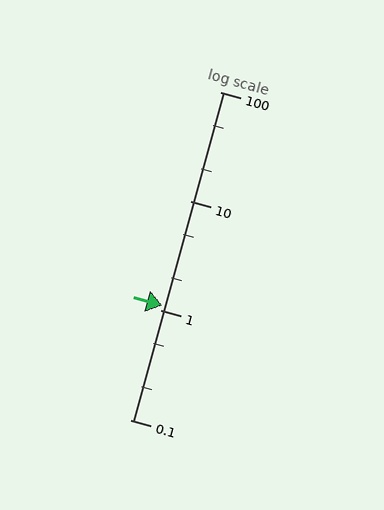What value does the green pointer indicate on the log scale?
The pointer indicates approximately 1.1.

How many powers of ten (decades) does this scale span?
The scale spans 3 decades, from 0.1 to 100.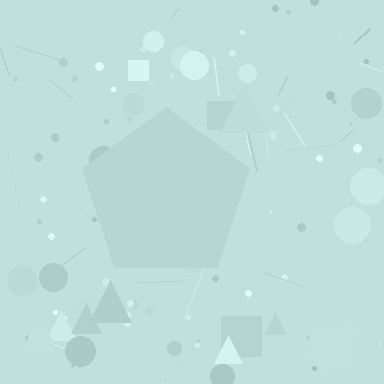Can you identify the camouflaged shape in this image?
The camouflaged shape is a pentagon.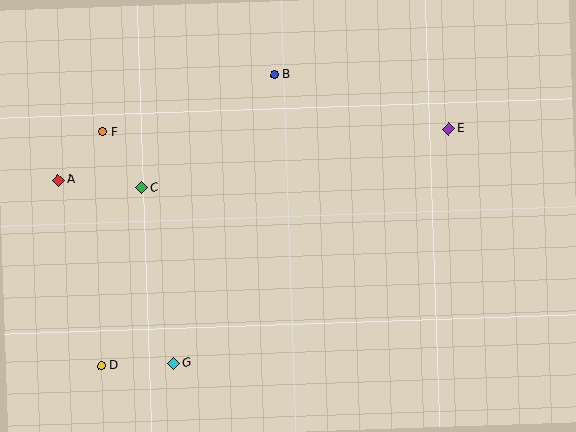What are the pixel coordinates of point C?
Point C is at (142, 188).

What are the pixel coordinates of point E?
Point E is at (449, 129).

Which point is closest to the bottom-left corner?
Point D is closest to the bottom-left corner.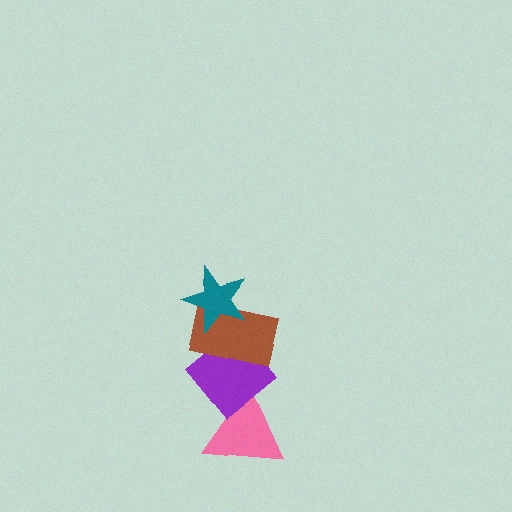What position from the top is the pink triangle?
The pink triangle is 4th from the top.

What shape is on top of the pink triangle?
The purple diamond is on top of the pink triangle.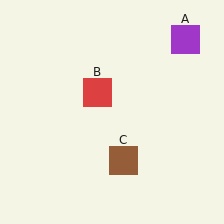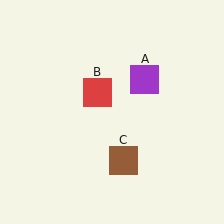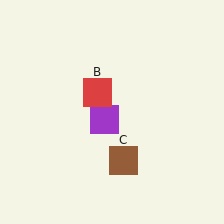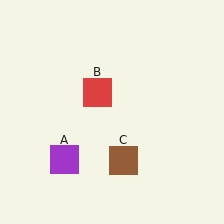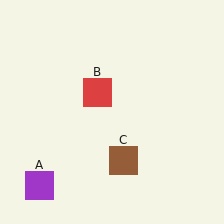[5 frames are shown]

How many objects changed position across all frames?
1 object changed position: purple square (object A).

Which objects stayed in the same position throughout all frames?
Red square (object B) and brown square (object C) remained stationary.